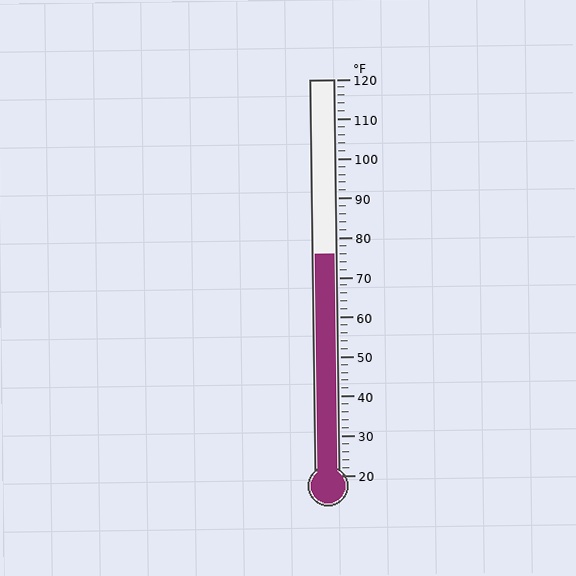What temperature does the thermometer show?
The thermometer shows approximately 76°F.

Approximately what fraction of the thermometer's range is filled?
The thermometer is filled to approximately 55% of its range.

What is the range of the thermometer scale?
The thermometer scale ranges from 20°F to 120°F.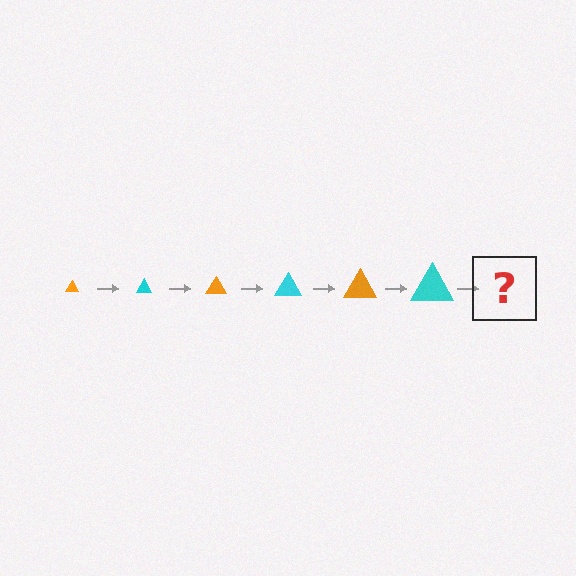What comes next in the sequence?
The next element should be an orange triangle, larger than the previous one.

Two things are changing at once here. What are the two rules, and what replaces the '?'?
The two rules are that the triangle grows larger each step and the color cycles through orange and cyan. The '?' should be an orange triangle, larger than the previous one.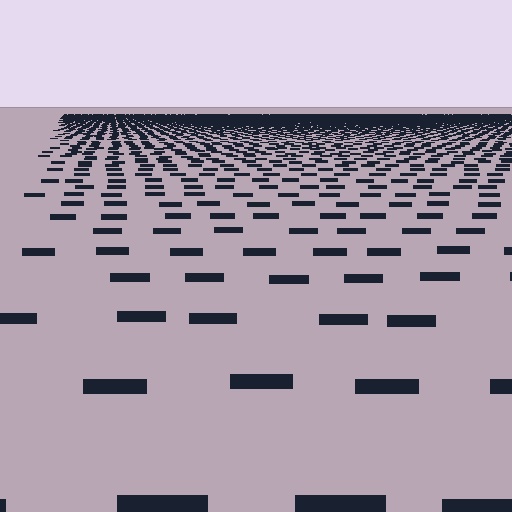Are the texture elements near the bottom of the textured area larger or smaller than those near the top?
Larger. Near the bottom, elements are closer to the viewer and appear at a bigger on-screen size.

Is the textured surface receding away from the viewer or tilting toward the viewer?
The surface is receding away from the viewer. Texture elements get smaller and denser toward the top.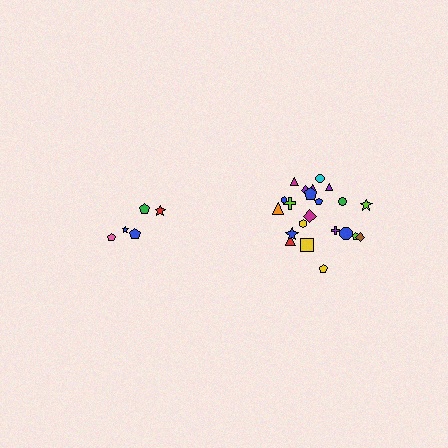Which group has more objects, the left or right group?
The right group.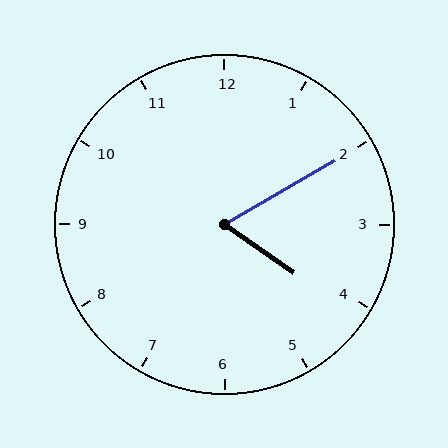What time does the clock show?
4:10.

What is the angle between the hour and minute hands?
Approximately 65 degrees.